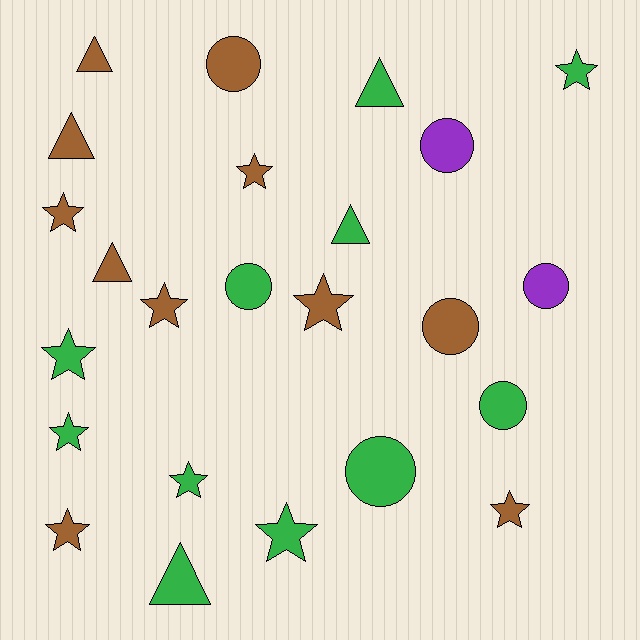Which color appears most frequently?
Green, with 11 objects.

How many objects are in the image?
There are 24 objects.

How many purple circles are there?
There are 2 purple circles.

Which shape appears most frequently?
Star, with 11 objects.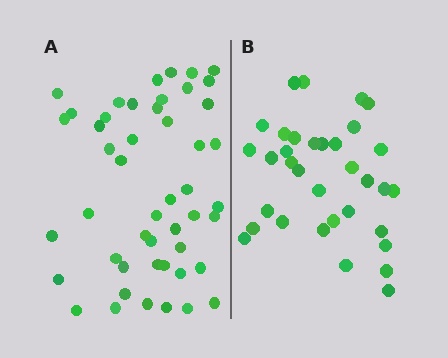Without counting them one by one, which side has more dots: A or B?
Region A (the left region) has more dots.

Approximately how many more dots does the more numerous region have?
Region A has approximately 15 more dots than region B.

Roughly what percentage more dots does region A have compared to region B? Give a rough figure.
About 40% more.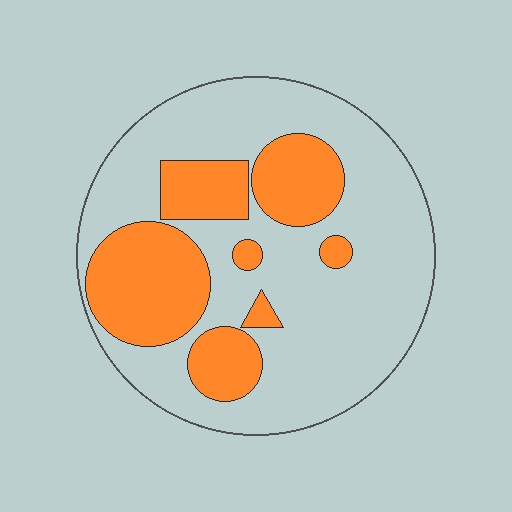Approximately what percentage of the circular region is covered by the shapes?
Approximately 30%.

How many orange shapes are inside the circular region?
7.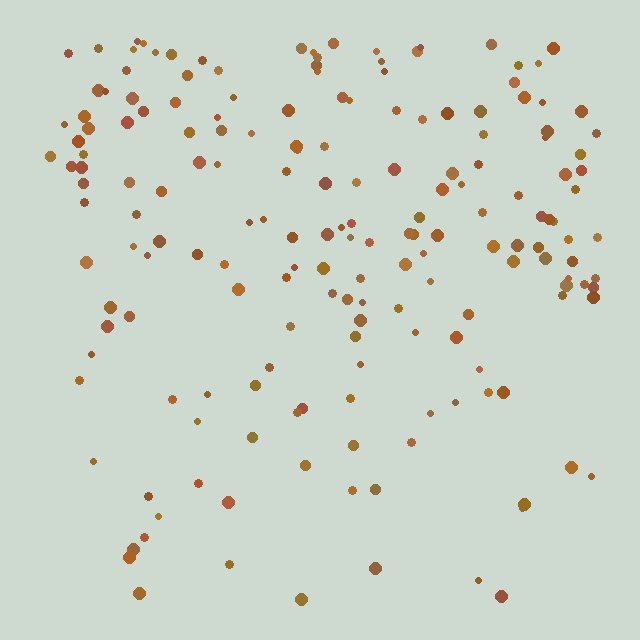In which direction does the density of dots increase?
From bottom to top, with the top side densest.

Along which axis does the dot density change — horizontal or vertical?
Vertical.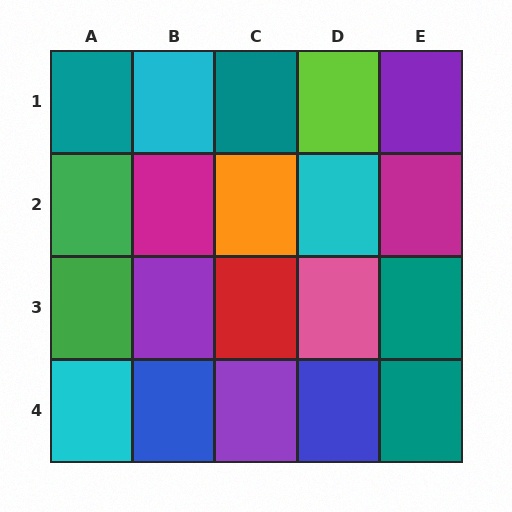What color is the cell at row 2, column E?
Magenta.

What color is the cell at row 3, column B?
Purple.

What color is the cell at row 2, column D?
Cyan.